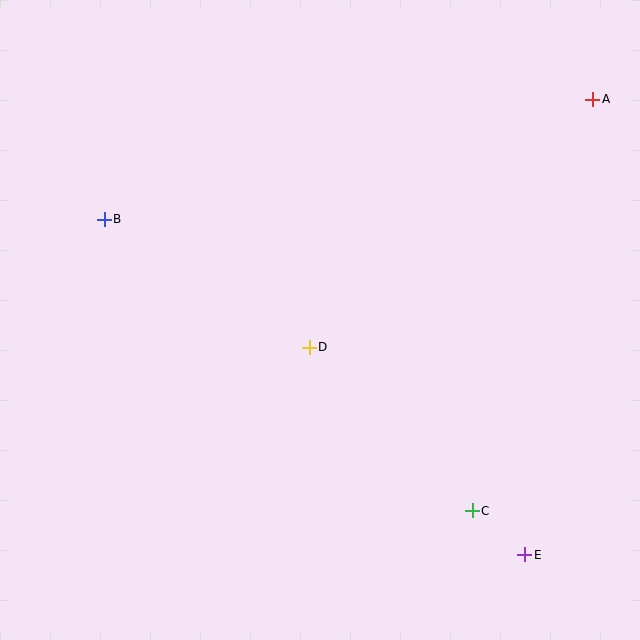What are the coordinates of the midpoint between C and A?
The midpoint between C and A is at (532, 305).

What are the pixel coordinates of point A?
Point A is at (592, 99).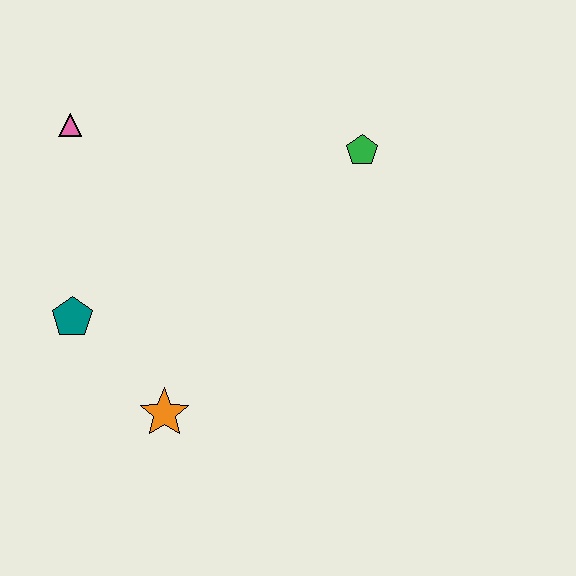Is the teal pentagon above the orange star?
Yes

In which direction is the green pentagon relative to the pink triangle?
The green pentagon is to the right of the pink triangle.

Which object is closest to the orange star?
The teal pentagon is closest to the orange star.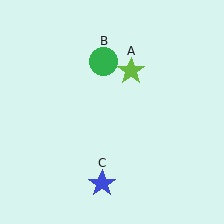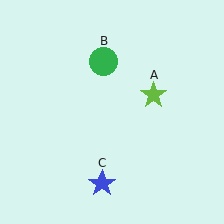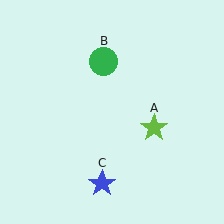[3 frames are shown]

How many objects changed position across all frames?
1 object changed position: lime star (object A).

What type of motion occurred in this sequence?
The lime star (object A) rotated clockwise around the center of the scene.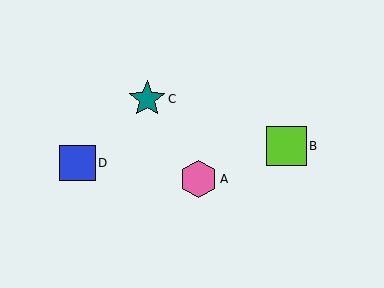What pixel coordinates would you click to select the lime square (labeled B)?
Click at (287, 146) to select the lime square B.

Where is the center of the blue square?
The center of the blue square is at (78, 163).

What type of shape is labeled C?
Shape C is a teal star.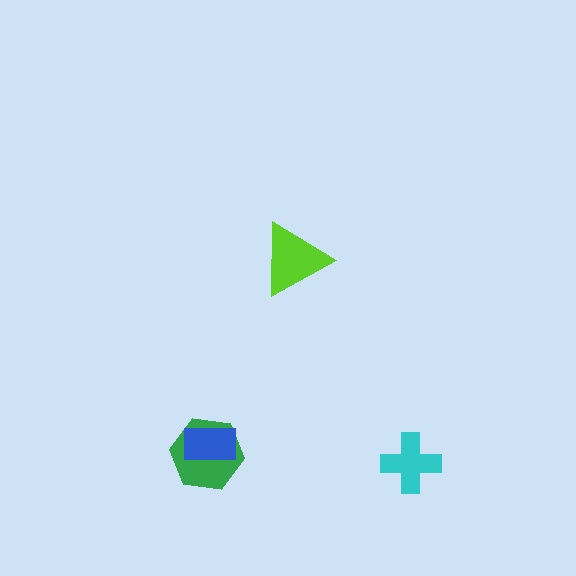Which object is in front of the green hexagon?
The blue rectangle is in front of the green hexagon.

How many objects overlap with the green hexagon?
1 object overlaps with the green hexagon.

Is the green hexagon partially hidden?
Yes, it is partially covered by another shape.